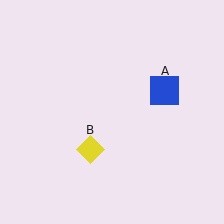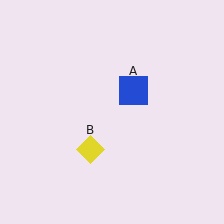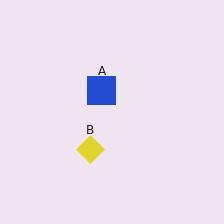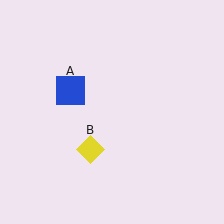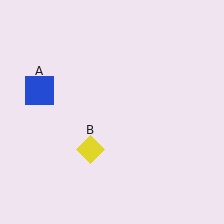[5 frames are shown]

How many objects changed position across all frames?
1 object changed position: blue square (object A).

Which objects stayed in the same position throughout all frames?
Yellow diamond (object B) remained stationary.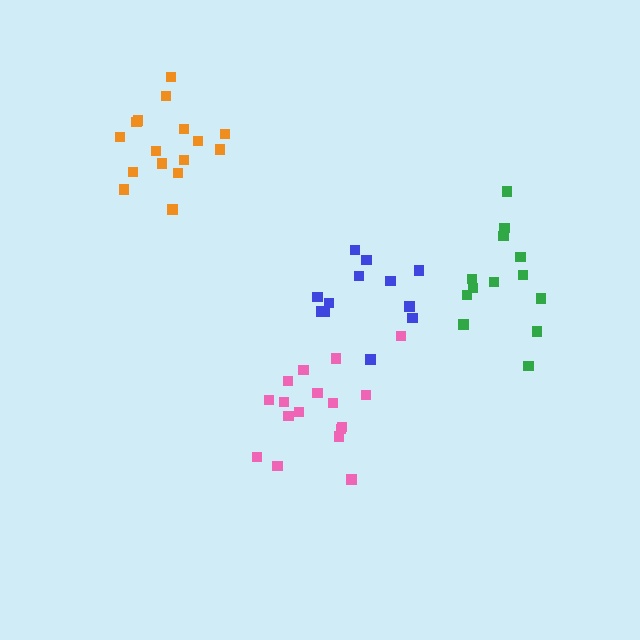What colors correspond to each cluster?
The clusters are colored: blue, pink, orange, green.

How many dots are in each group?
Group 1: 12 dots, Group 2: 17 dots, Group 3: 16 dots, Group 4: 13 dots (58 total).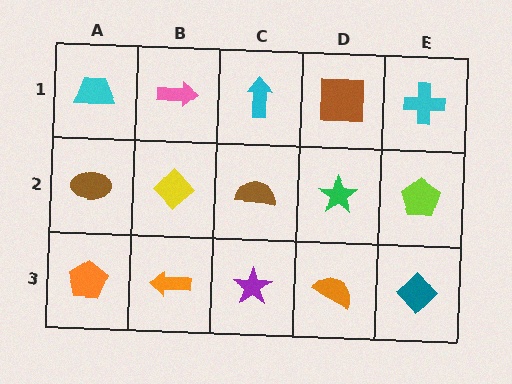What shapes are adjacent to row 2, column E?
A cyan cross (row 1, column E), a teal diamond (row 3, column E), a green star (row 2, column D).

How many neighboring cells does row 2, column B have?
4.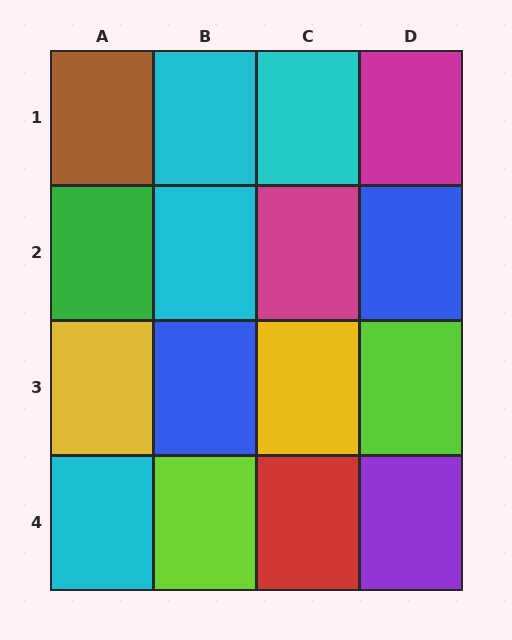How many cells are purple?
1 cell is purple.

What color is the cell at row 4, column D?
Purple.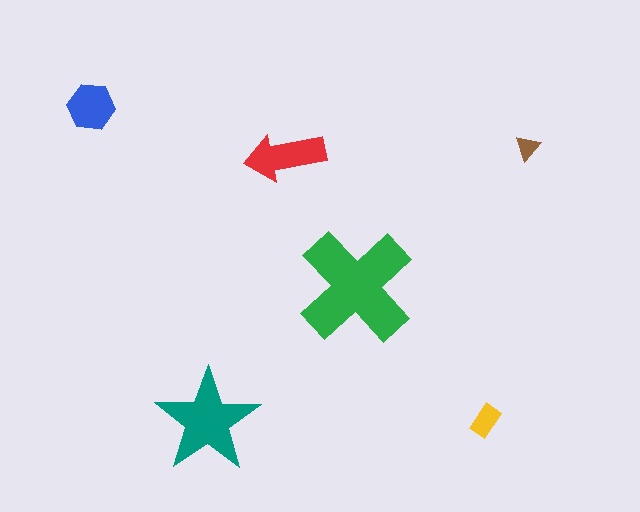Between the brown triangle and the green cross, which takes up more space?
The green cross.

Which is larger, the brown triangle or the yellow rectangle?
The yellow rectangle.